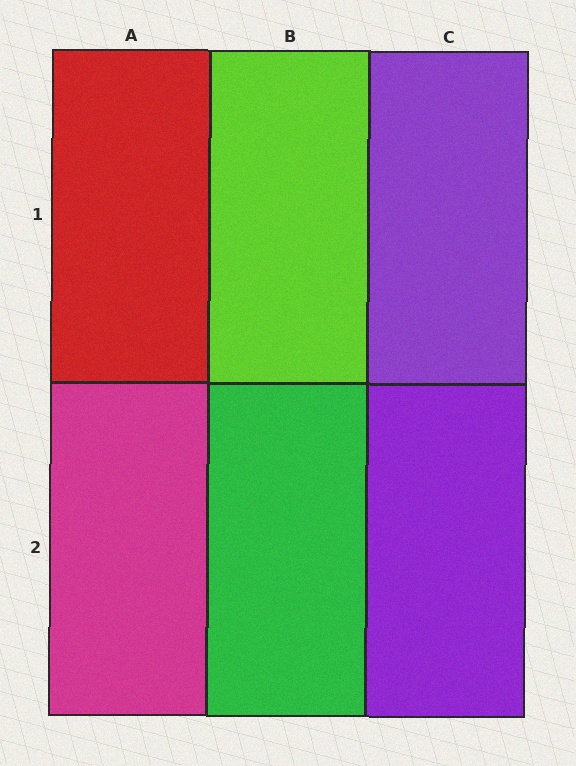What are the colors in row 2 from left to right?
Magenta, green, purple.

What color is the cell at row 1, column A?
Red.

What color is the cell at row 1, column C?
Purple.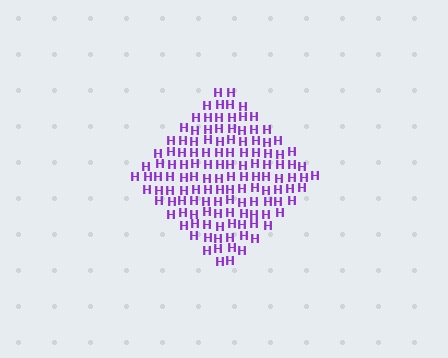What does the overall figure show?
The overall figure shows a diamond.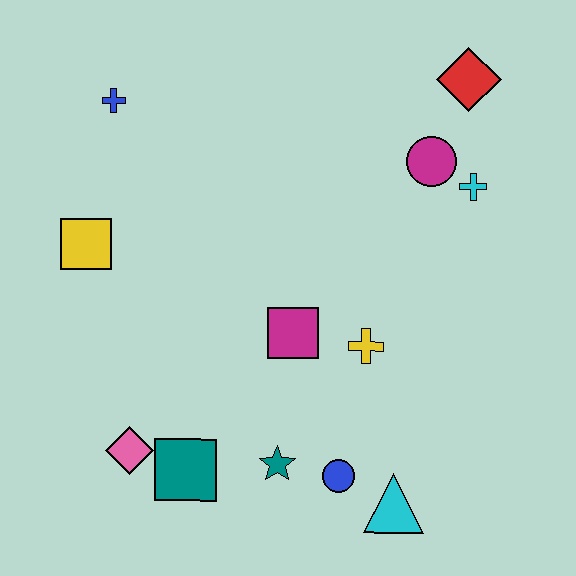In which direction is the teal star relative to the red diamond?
The teal star is below the red diamond.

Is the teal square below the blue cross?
Yes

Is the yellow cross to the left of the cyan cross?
Yes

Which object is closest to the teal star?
The blue circle is closest to the teal star.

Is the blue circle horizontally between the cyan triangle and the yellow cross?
No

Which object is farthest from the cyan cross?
The pink diamond is farthest from the cyan cross.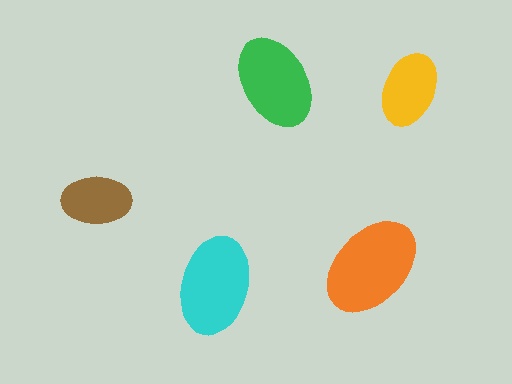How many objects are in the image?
There are 5 objects in the image.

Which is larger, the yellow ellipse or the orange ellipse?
The orange one.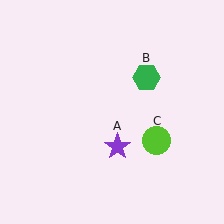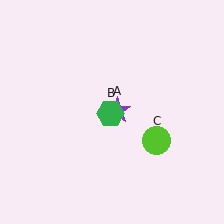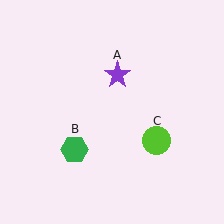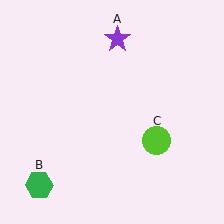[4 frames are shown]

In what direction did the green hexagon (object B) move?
The green hexagon (object B) moved down and to the left.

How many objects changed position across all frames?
2 objects changed position: purple star (object A), green hexagon (object B).